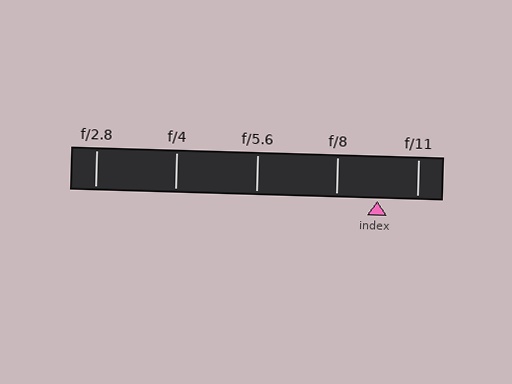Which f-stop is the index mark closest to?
The index mark is closest to f/11.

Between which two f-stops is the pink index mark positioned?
The index mark is between f/8 and f/11.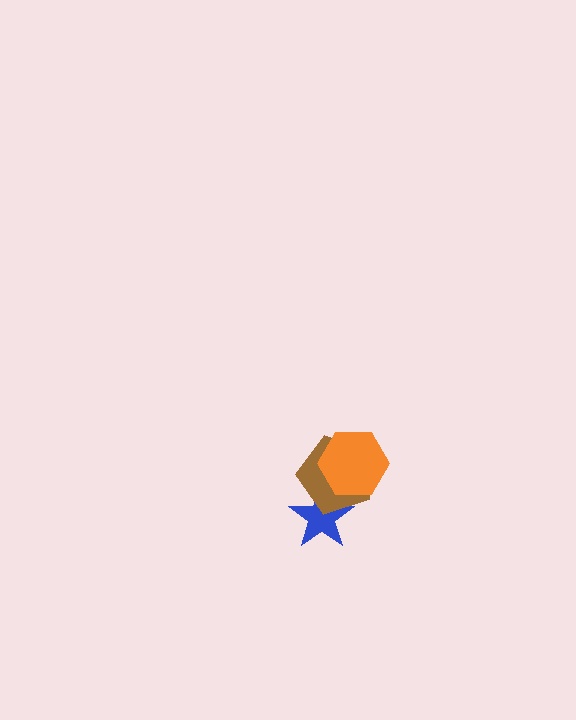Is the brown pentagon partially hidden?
Yes, it is partially covered by another shape.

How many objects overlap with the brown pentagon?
2 objects overlap with the brown pentagon.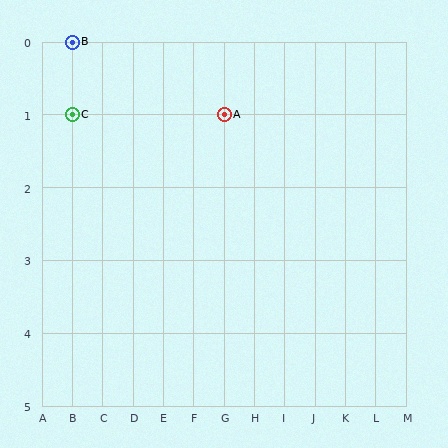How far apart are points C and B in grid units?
Points C and B are 1 row apart.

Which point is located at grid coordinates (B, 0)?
Point B is at (B, 0).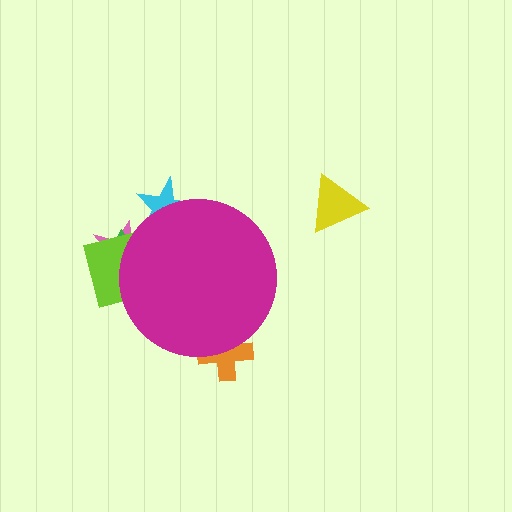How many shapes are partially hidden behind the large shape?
5 shapes are partially hidden.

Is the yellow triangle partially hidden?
No, the yellow triangle is fully visible.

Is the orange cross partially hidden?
Yes, the orange cross is partially hidden behind the magenta circle.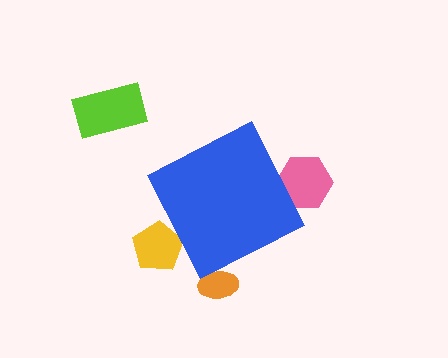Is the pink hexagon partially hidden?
Yes, the pink hexagon is partially hidden behind the blue diamond.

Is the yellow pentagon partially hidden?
Yes, the yellow pentagon is partially hidden behind the blue diamond.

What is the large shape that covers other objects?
A blue diamond.